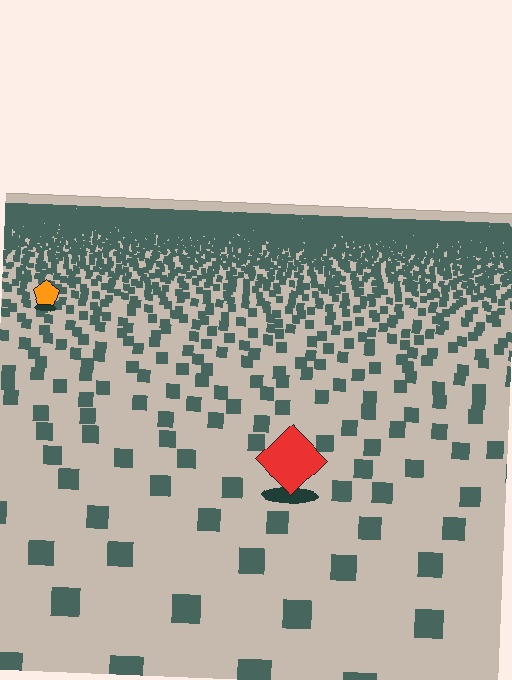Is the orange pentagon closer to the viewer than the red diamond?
No. The red diamond is closer — you can tell from the texture gradient: the ground texture is coarser near it.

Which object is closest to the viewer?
The red diamond is closest. The texture marks near it are larger and more spread out.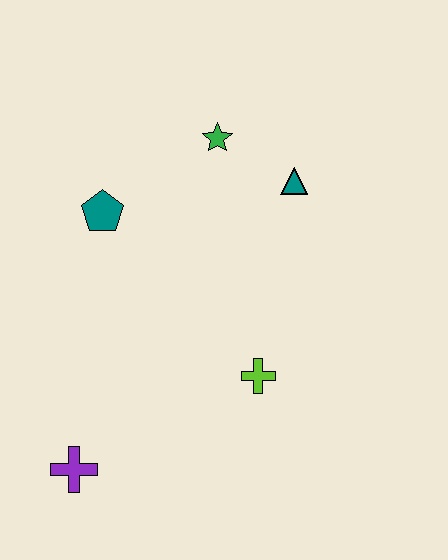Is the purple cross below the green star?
Yes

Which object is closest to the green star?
The teal triangle is closest to the green star.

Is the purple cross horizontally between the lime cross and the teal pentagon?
No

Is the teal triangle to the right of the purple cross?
Yes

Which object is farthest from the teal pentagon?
The purple cross is farthest from the teal pentagon.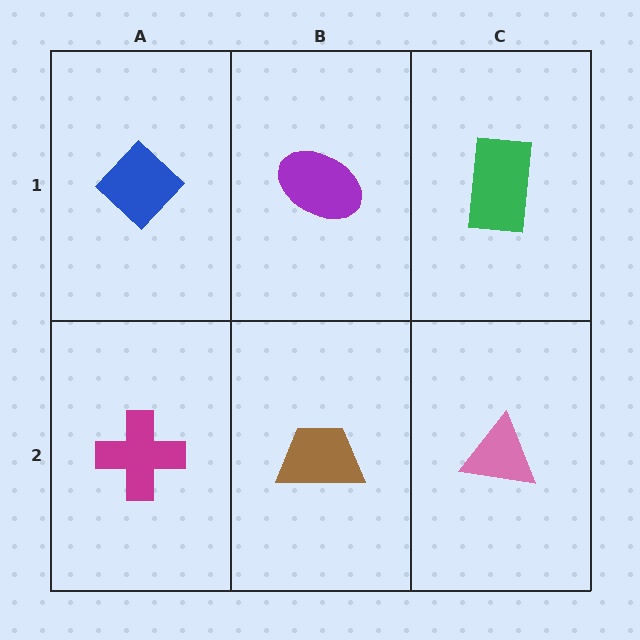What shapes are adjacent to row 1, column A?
A magenta cross (row 2, column A), a purple ellipse (row 1, column B).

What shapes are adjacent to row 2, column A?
A blue diamond (row 1, column A), a brown trapezoid (row 2, column B).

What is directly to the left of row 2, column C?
A brown trapezoid.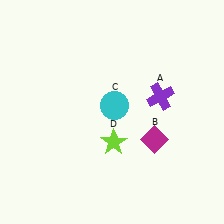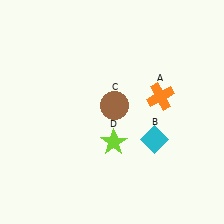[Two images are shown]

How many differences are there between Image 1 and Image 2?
There are 3 differences between the two images.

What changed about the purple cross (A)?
In Image 1, A is purple. In Image 2, it changed to orange.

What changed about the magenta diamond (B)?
In Image 1, B is magenta. In Image 2, it changed to cyan.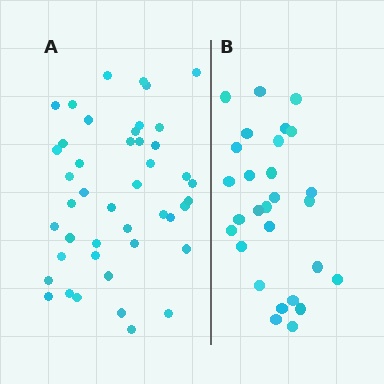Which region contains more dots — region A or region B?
Region A (the left region) has more dots.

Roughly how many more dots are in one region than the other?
Region A has approximately 15 more dots than region B.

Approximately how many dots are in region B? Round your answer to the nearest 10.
About 30 dots. (The exact count is 28, which rounds to 30.)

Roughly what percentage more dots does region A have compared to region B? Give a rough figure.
About 55% more.